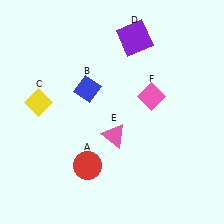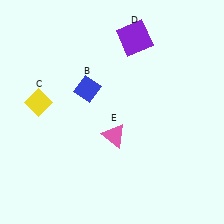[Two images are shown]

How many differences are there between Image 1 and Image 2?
There are 2 differences between the two images.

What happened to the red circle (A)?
The red circle (A) was removed in Image 2. It was in the bottom-left area of Image 1.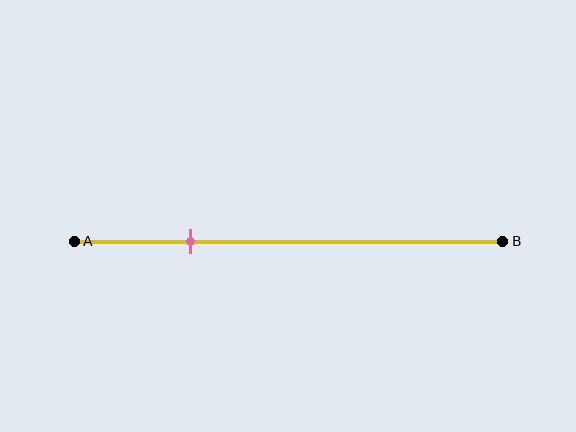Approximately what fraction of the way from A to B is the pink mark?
The pink mark is approximately 25% of the way from A to B.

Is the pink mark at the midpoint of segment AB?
No, the mark is at about 25% from A, not at the 50% midpoint.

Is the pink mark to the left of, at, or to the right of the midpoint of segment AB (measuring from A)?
The pink mark is to the left of the midpoint of segment AB.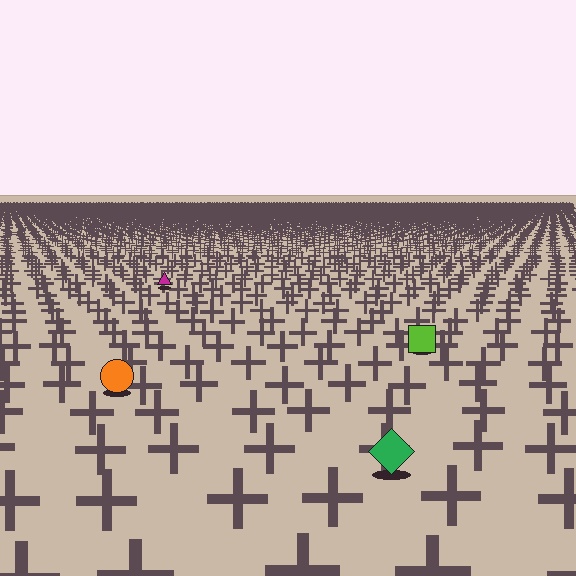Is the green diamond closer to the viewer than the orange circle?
Yes. The green diamond is closer — you can tell from the texture gradient: the ground texture is coarser near it.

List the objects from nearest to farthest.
From nearest to farthest: the green diamond, the orange circle, the lime square, the magenta triangle.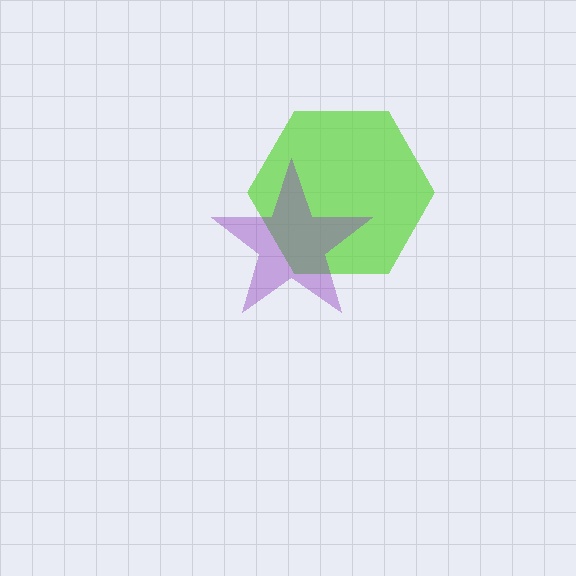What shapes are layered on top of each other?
The layered shapes are: a lime hexagon, a purple star.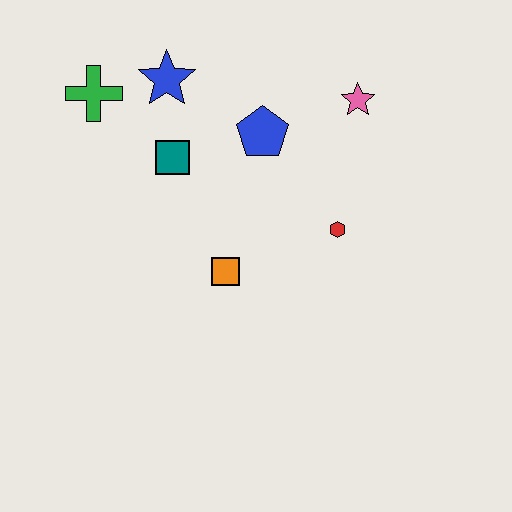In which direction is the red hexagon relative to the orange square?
The red hexagon is to the right of the orange square.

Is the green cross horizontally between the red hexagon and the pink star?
No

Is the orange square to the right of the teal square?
Yes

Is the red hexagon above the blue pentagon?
No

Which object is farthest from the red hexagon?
The green cross is farthest from the red hexagon.